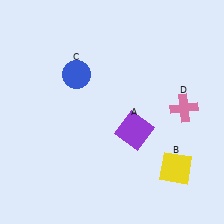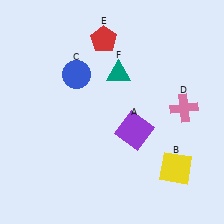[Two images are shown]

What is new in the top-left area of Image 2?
A red pentagon (E) was added in the top-left area of Image 2.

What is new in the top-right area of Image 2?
A teal triangle (F) was added in the top-right area of Image 2.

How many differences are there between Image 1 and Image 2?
There are 2 differences between the two images.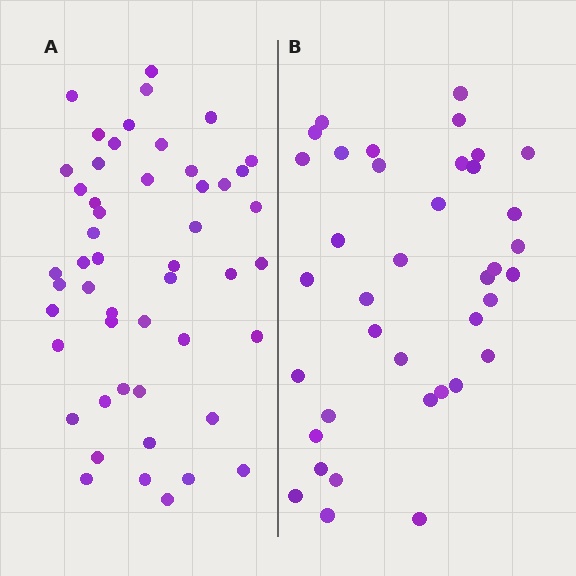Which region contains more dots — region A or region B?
Region A (the left region) has more dots.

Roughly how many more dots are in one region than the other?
Region A has roughly 12 or so more dots than region B.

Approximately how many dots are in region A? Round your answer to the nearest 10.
About 50 dots.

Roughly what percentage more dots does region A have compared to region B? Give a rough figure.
About 30% more.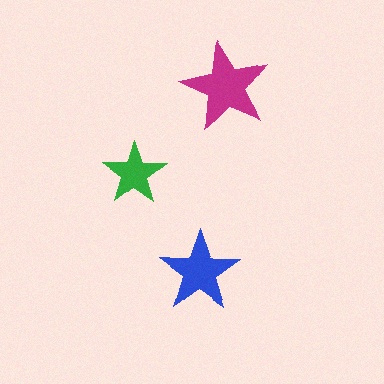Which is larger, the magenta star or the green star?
The magenta one.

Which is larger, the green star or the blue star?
The blue one.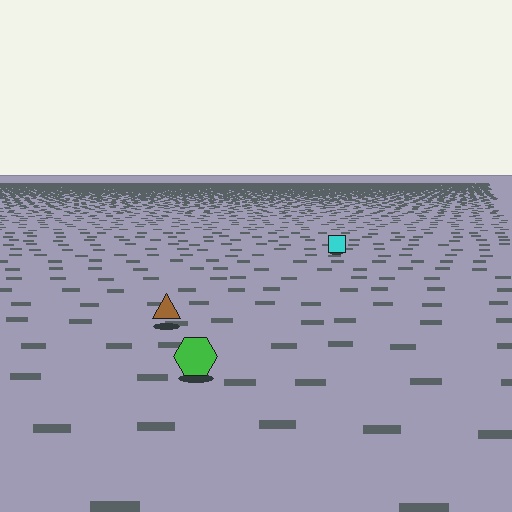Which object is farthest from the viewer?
The cyan square is farthest from the viewer. It appears smaller and the ground texture around it is denser.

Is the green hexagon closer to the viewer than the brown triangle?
Yes. The green hexagon is closer — you can tell from the texture gradient: the ground texture is coarser near it.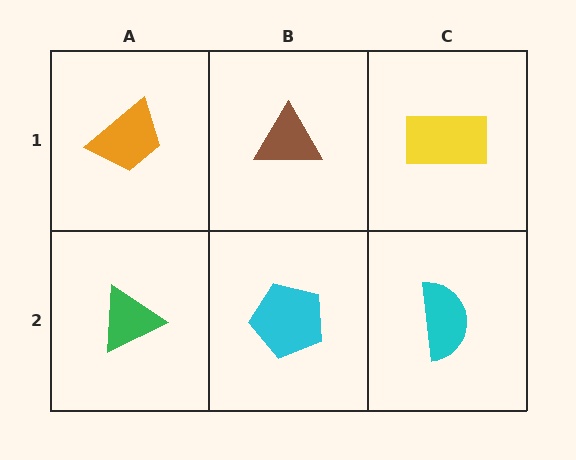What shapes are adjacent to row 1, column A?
A green triangle (row 2, column A), a brown triangle (row 1, column B).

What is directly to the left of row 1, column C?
A brown triangle.